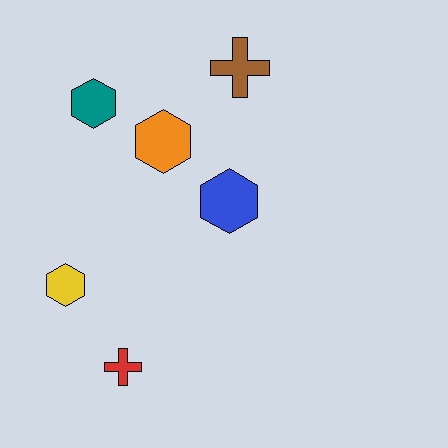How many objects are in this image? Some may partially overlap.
There are 6 objects.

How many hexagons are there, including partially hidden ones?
There are 4 hexagons.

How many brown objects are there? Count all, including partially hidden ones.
There is 1 brown object.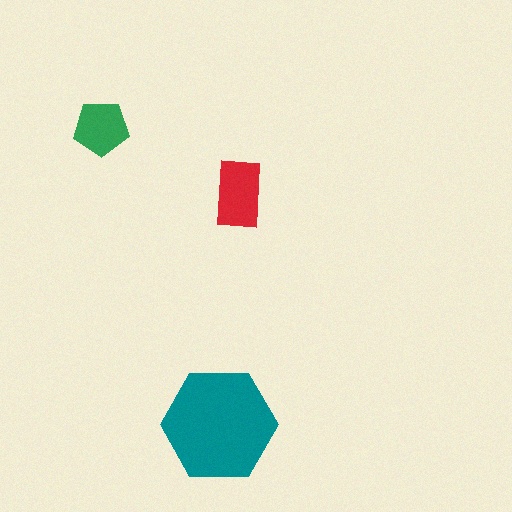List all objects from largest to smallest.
The teal hexagon, the red rectangle, the green pentagon.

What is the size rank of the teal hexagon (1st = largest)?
1st.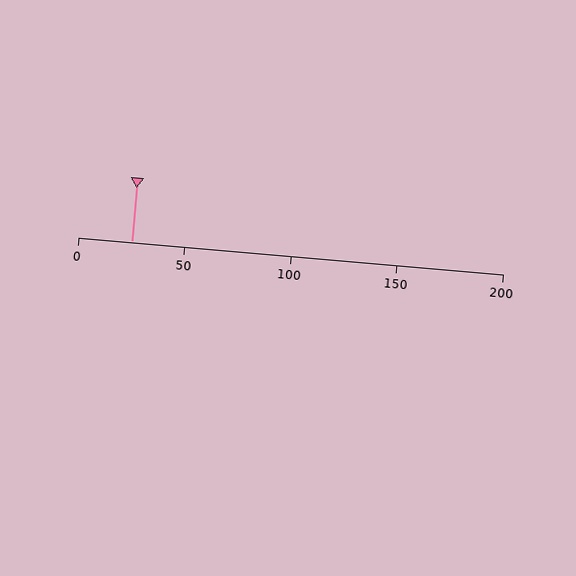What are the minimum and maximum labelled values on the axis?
The axis runs from 0 to 200.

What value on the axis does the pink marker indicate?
The marker indicates approximately 25.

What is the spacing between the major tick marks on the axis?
The major ticks are spaced 50 apart.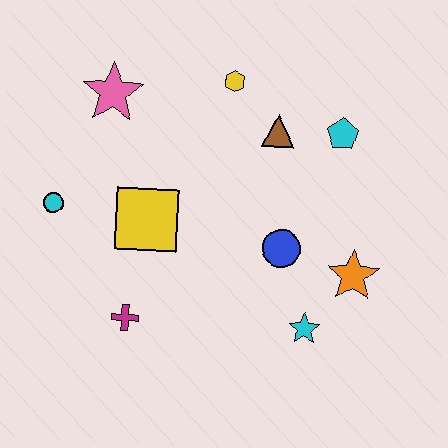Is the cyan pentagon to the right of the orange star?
No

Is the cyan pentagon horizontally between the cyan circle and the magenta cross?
No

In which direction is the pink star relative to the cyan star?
The pink star is above the cyan star.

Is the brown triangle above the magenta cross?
Yes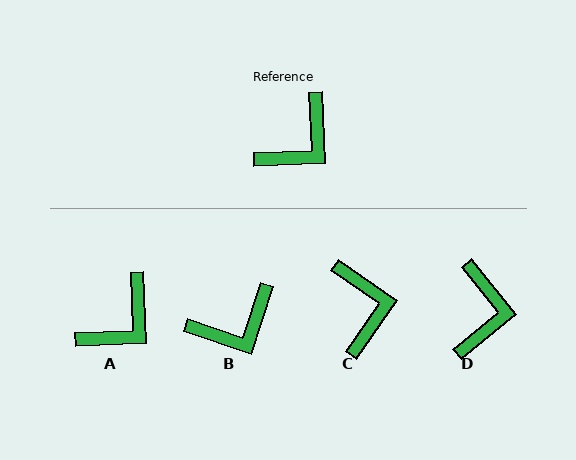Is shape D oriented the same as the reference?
No, it is off by about 37 degrees.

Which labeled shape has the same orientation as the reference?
A.